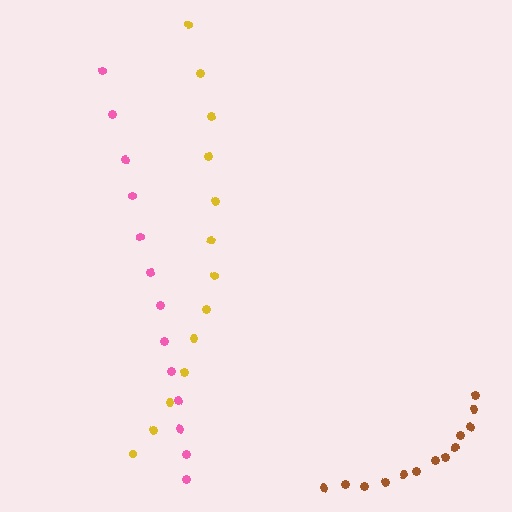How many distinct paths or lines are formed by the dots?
There are 3 distinct paths.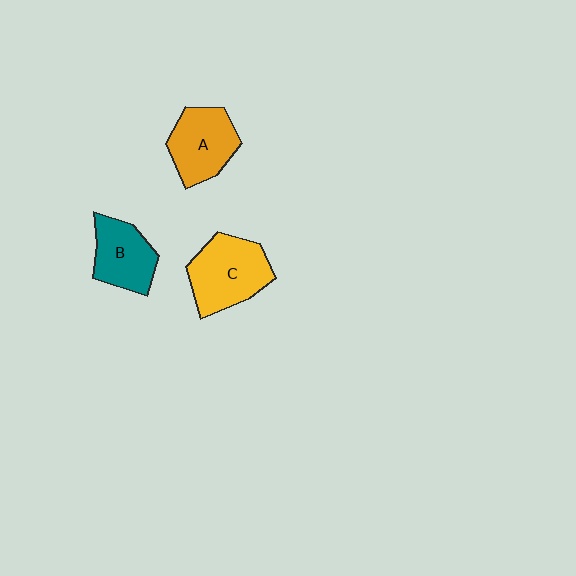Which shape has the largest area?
Shape C (yellow).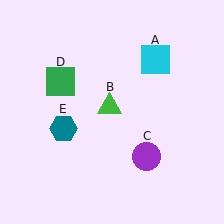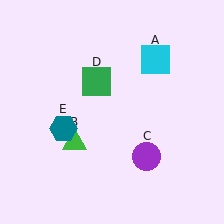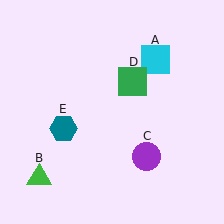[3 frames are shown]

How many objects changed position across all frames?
2 objects changed position: green triangle (object B), green square (object D).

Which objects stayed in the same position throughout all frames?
Cyan square (object A) and purple circle (object C) and teal hexagon (object E) remained stationary.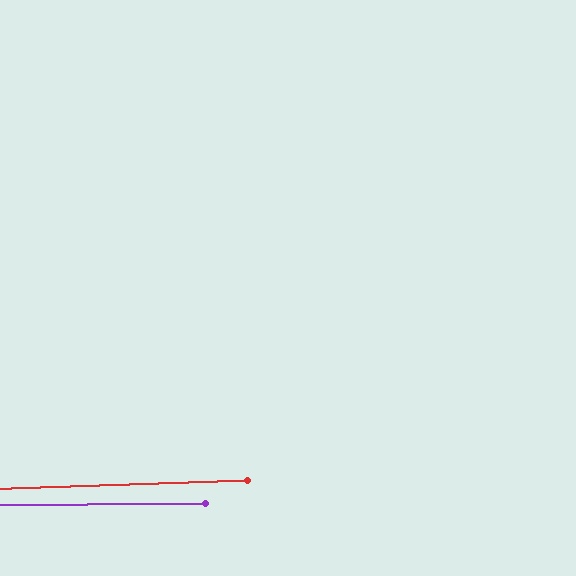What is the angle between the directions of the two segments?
Approximately 2 degrees.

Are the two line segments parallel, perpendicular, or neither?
Parallel — their directions differ by only 1.5°.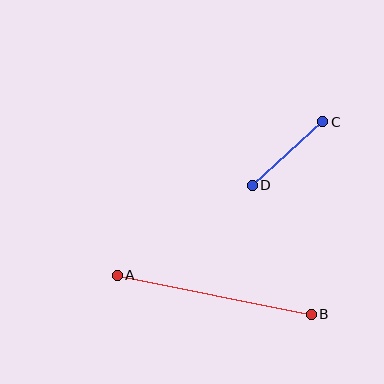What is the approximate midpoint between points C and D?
The midpoint is at approximately (287, 153) pixels.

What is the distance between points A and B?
The distance is approximately 198 pixels.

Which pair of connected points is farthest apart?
Points A and B are farthest apart.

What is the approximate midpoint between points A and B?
The midpoint is at approximately (214, 295) pixels.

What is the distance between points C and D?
The distance is approximately 95 pixels.